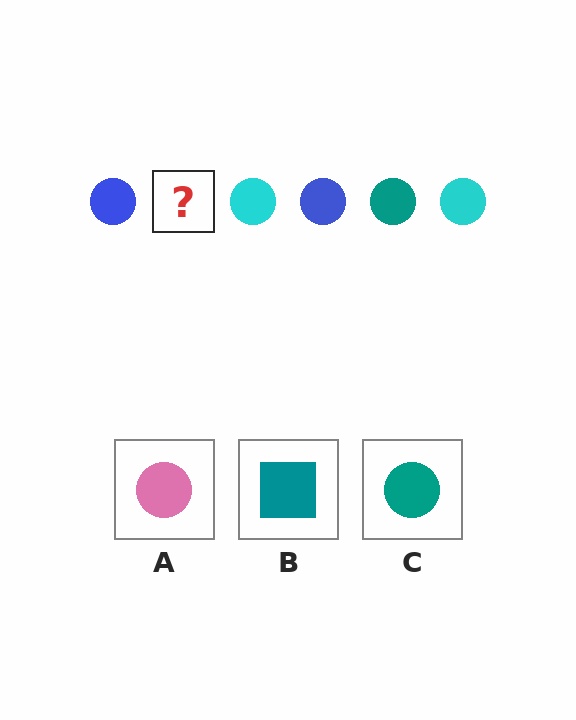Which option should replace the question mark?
Option C.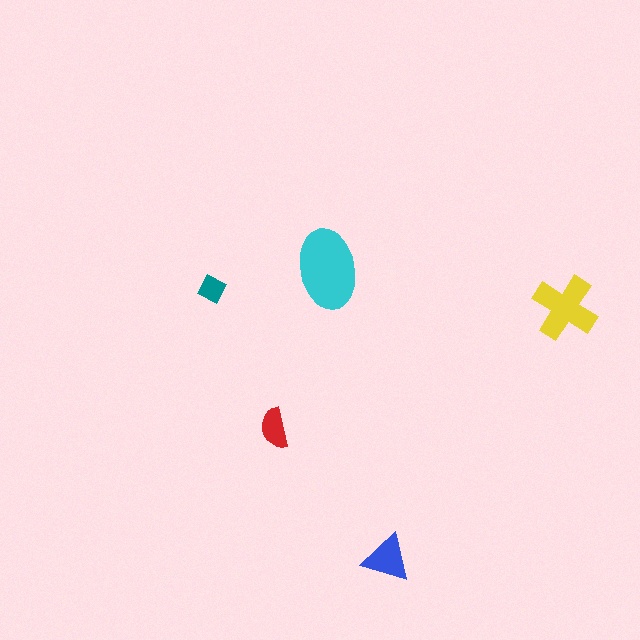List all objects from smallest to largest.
The teal diamond, the red semicircle, the blue triangle, the yellow cross, the cyan ellipse.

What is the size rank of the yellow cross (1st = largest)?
2nd.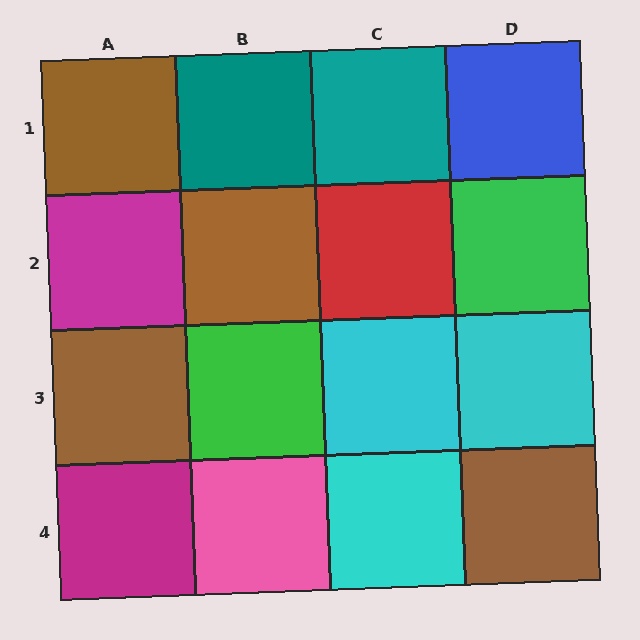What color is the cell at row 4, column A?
Magenta.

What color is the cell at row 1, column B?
Teal.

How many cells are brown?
4 cells are brown.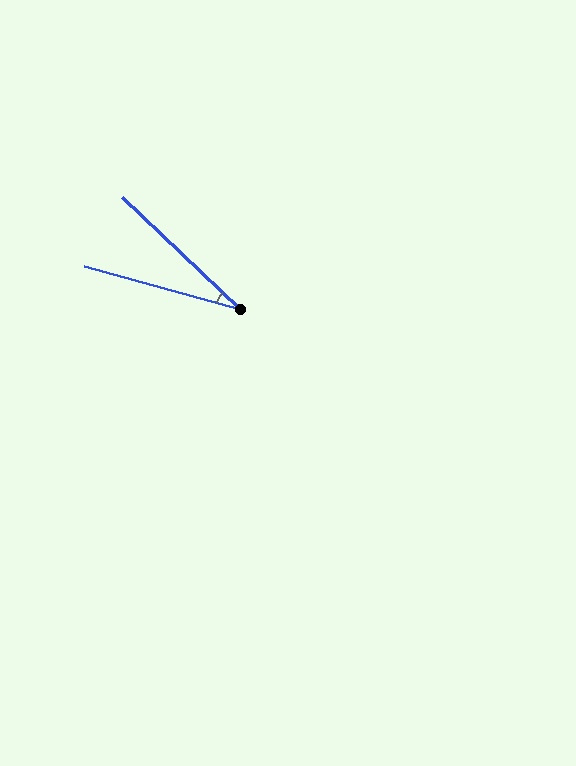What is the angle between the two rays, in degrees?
Approximately 28 degrees.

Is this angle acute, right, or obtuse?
It is acute.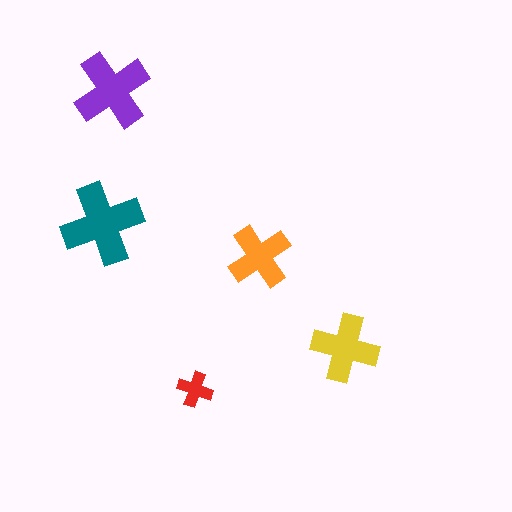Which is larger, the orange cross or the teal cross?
The teal one.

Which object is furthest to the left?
The teal cross is leftmost.